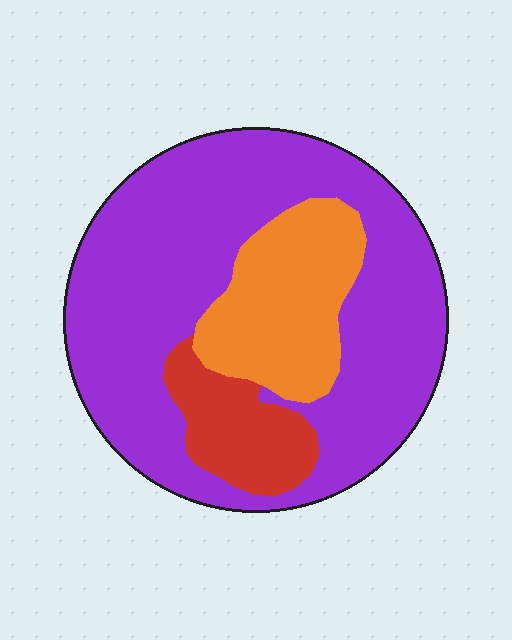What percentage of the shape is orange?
Orange takes up about one fifth (1/5) of the shape.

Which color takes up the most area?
Purple, at roughly 70%.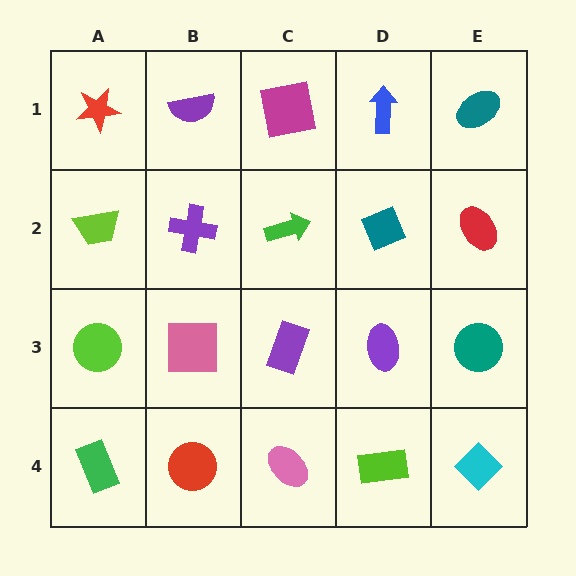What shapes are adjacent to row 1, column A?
A lime trapezoid (row 2, column A), a purple semicircle (row 1, column B).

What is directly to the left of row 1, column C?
A purple semicircle.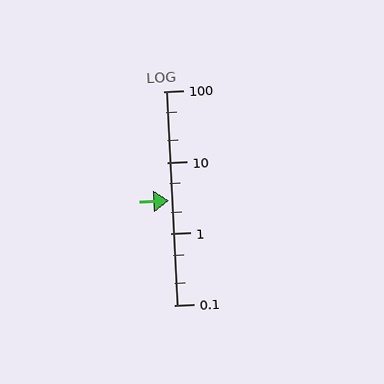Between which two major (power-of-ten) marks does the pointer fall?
The pointer is between 1 and 10.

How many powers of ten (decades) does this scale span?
The scale spans 3 decades, from 0.1 to 100.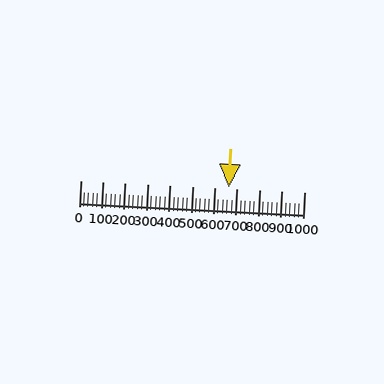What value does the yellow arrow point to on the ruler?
The yellow arrow points to approximately 662.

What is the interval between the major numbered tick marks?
The major tick marks are spaced 100 units apart.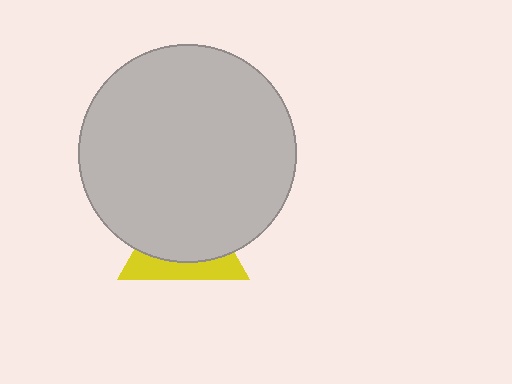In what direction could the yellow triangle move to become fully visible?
The yellow triangle could move down. That would shift it out from behind the light gray circle entirely.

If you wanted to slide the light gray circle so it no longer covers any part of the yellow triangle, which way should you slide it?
Slide it up — that is the most direct way to separate the two shapes.